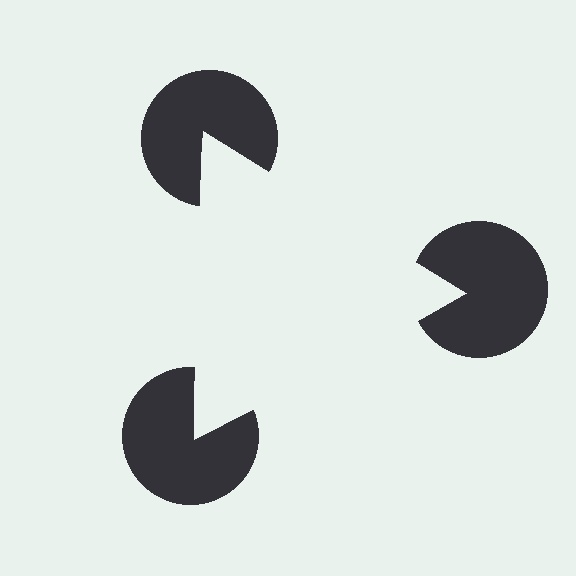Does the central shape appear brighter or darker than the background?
It typically appears slightly brighter than the background, even though no actual brightness change is drawn.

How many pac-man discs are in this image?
There are 3 — one at each vertex of the illusory triangle.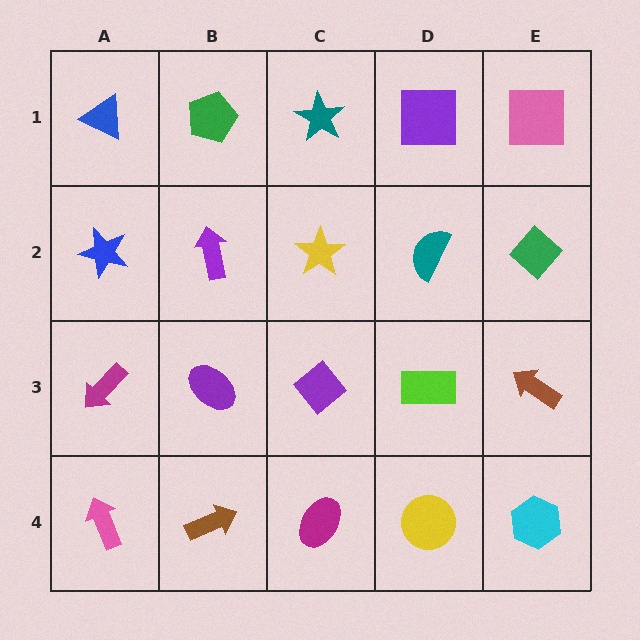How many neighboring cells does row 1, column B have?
3.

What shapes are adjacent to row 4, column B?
A purple ellipse (row 3, column B), a pink arrow (row 4, column A), a magenta ellipse (row 4, column C).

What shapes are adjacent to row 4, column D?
A lime rectangle (row 3, column D), a magenta ellipse (row 4, column C), a cyan hexagon (row 4, column E).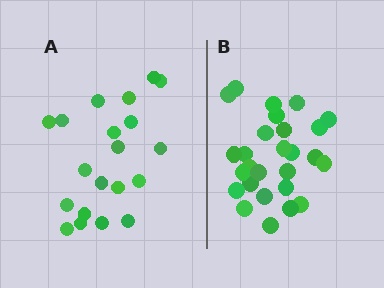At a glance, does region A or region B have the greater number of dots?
Region B (the right region) has more dots.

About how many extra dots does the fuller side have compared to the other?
Region B has roughly 8 or so more dots than region A.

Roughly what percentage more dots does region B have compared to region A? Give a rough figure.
About 35% more.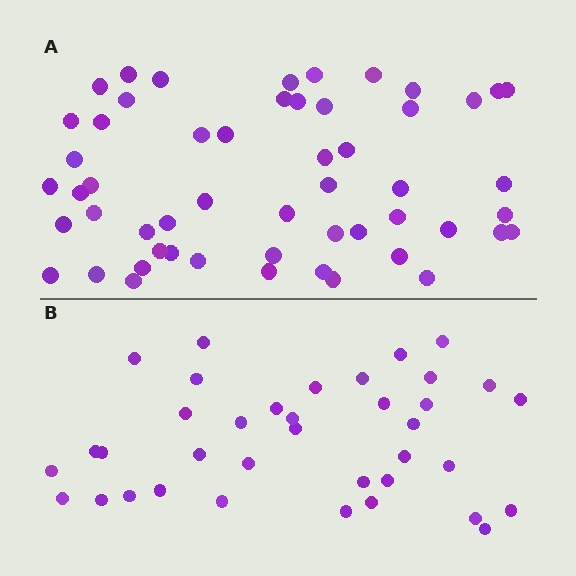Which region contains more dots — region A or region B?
Region A (the top region) has more dots.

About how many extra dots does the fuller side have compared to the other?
Region A has approximately 15 more dots than region B.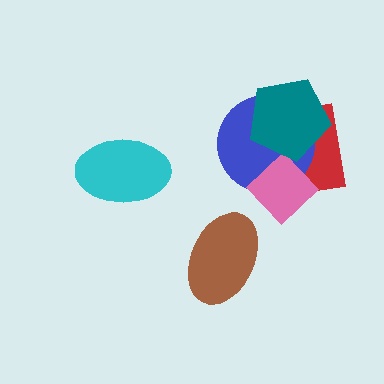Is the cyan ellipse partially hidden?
No, no other shape covers it.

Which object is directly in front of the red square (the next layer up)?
The blue circle is directly in front of the red square.